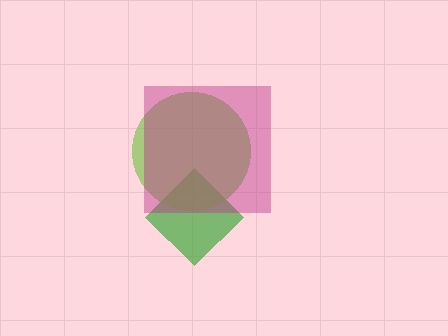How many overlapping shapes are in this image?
There are 3 overlapping shapes in the image.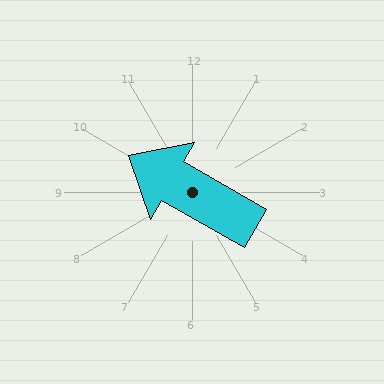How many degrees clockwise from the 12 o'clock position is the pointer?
Approximately 300 degrees.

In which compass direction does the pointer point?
Northwest.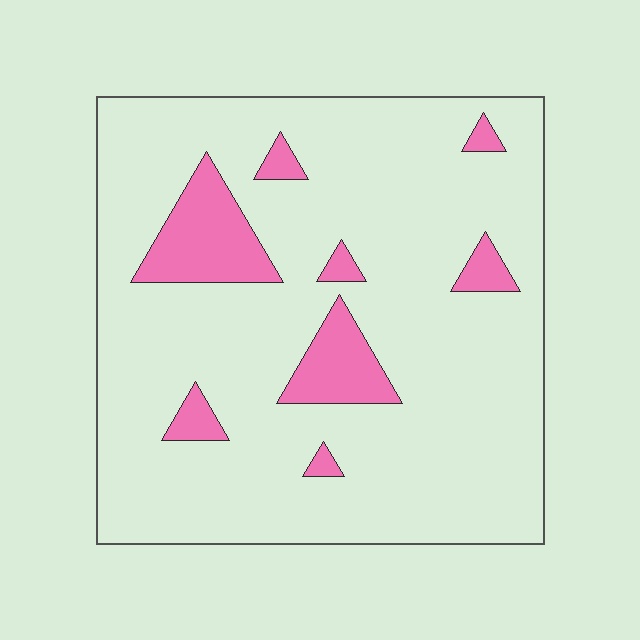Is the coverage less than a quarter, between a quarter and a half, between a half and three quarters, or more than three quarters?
Less than a quarter.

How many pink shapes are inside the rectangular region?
8.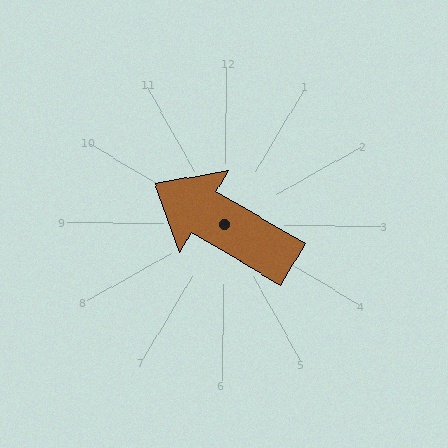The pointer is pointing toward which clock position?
Roughly 10 o'clock.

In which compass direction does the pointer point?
Northwest.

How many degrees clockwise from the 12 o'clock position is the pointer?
Approximately 300 degrees.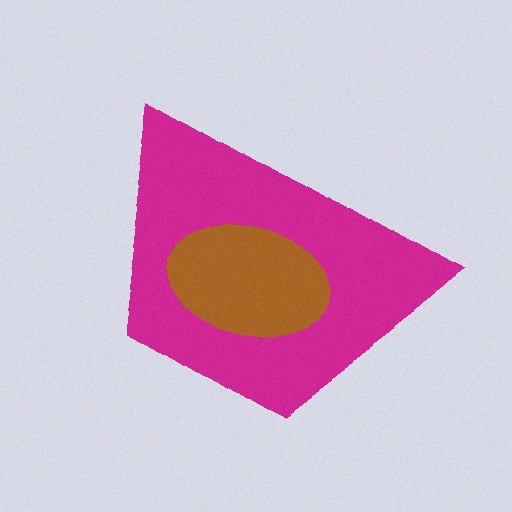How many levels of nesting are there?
2.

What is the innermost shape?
The brown ellipse.